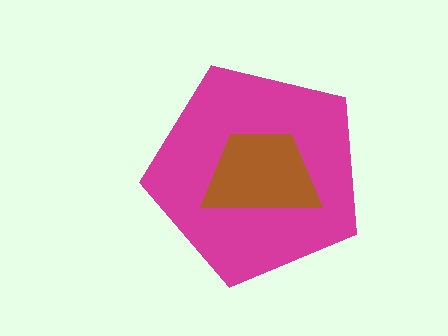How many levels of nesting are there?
2.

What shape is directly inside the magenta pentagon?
The brown trapezoid.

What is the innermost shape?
The brown trapezoid.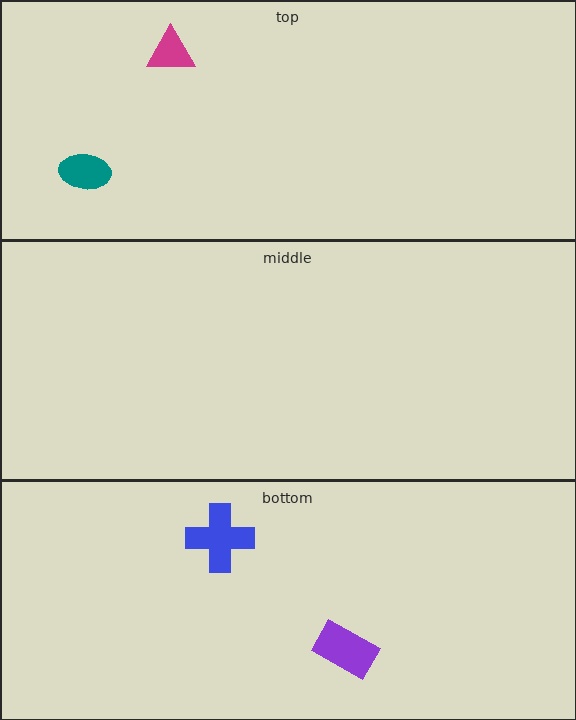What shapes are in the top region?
The magenta triangle, the teal ellipse.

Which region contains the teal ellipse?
The top region.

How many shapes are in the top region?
2.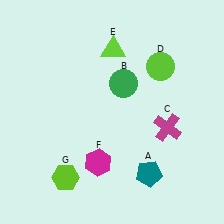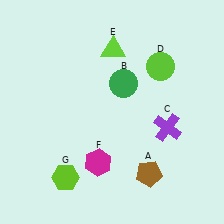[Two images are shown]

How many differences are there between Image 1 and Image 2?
There are 2 differences between the two images.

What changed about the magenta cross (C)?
In Image 1, C is magenta. In Image 2, it changed to purple.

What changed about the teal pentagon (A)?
In Image 1, A is teal. In Image 2, it changed to brown.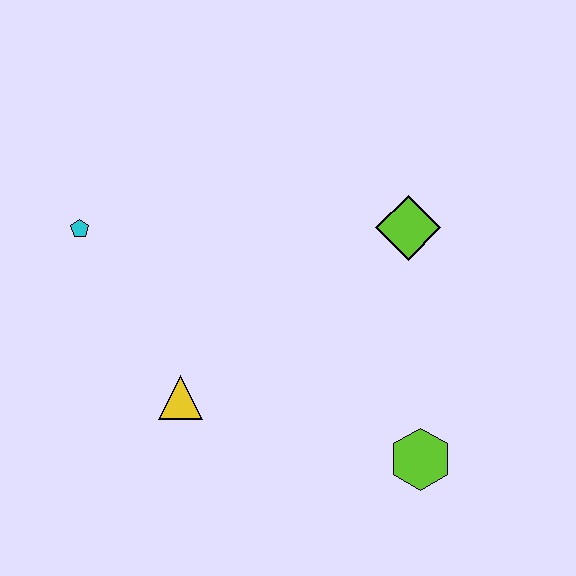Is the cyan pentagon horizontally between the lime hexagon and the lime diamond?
No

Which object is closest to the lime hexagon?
The lime diamond is closest to the lime hexagon.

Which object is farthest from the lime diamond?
The cyan pentagon is farthest from the lime diamond.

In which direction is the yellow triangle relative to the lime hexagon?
The yellow triangle is to the left of the lime hexagon.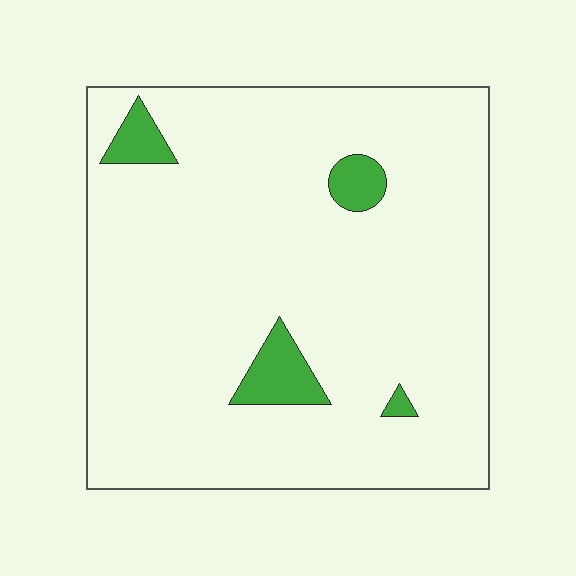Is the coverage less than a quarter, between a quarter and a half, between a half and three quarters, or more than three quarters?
Less than a quarter.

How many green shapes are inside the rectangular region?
4.